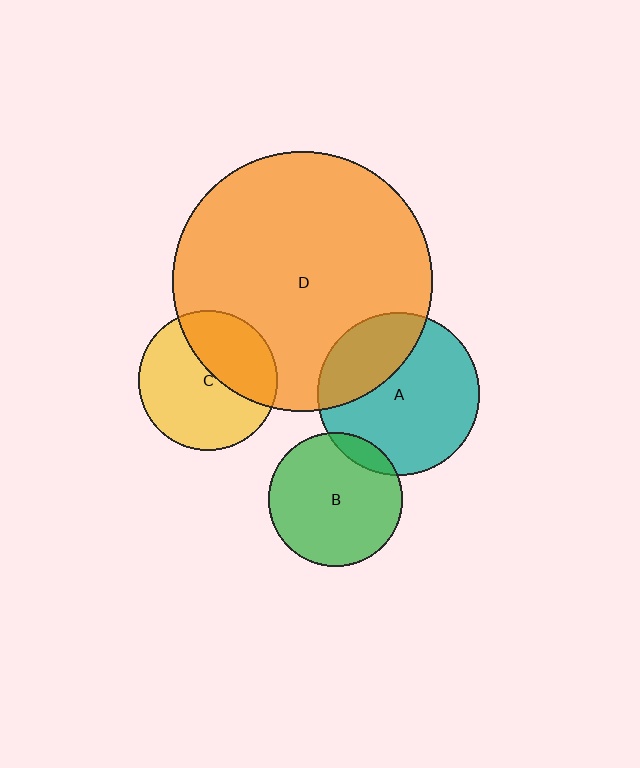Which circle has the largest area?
Circle D (orange).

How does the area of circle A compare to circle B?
Approximately 1.5 times.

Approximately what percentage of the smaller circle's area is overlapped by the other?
Approximately 40%.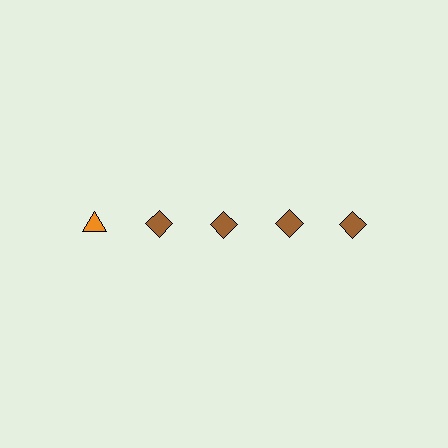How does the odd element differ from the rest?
It differs in both color (orange instead of brown) and shape (triangle instead of diamond).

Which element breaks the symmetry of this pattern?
The orange triangle in the top row, leftmost column breaks the symmetry. All other shapes are brown diamonds.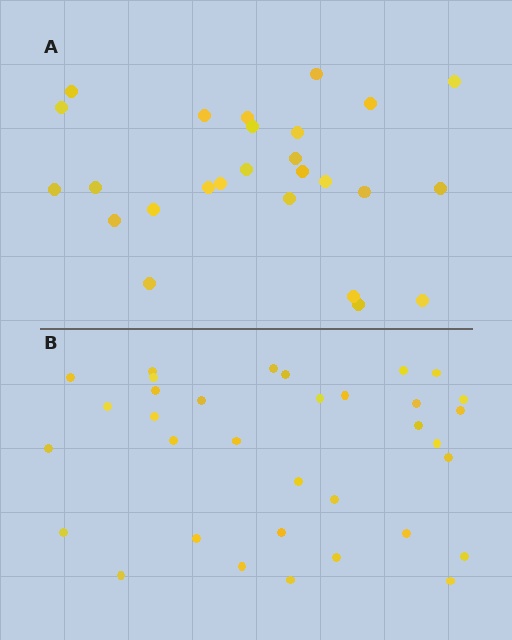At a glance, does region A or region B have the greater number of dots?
Region B (the bottom region) has more dots.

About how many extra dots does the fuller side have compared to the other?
Region B has roughly 8 or so more dots than region A.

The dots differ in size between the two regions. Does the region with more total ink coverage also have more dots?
No. Region A has more total ink coverage because its dots are larger, but region B actually contains more individual dots. Total area can be misleading — the number of items is what matters here.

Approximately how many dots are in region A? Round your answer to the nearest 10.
About 30 dots. (The exact count is 26, which rounds to 30.)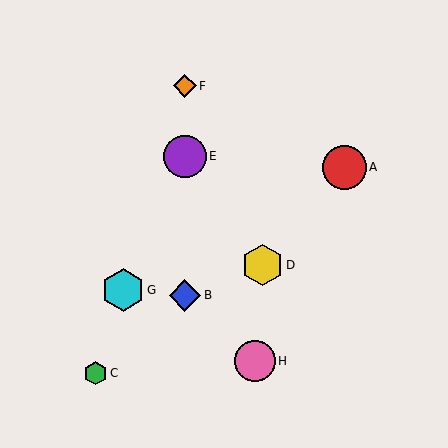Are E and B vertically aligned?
Yes, both are at x≈185.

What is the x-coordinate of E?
Object E is at x≈185.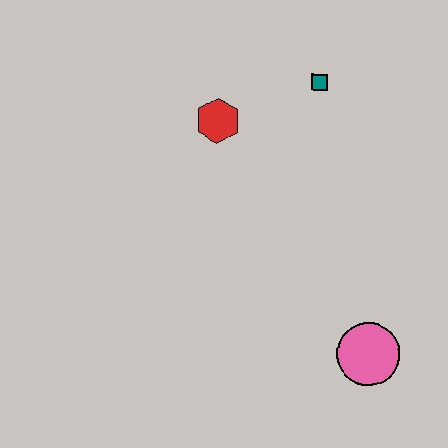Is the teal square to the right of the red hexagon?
Yes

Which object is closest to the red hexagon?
The teal square is closest to the red hexagon.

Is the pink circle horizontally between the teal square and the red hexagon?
No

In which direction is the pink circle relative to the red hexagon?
The pink circle is below the red hexagon.